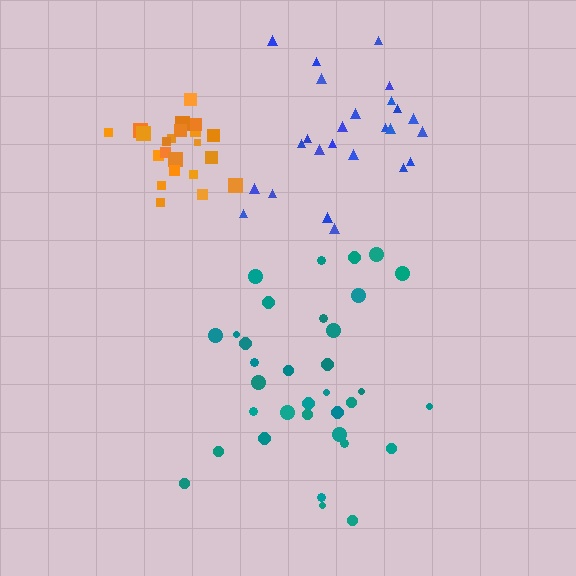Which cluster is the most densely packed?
Orange.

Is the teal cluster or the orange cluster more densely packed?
Orange.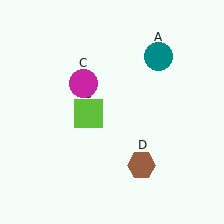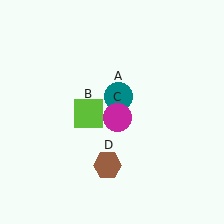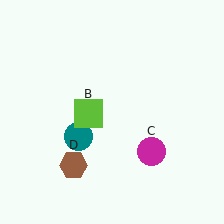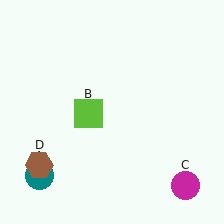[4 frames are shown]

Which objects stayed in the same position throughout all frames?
Lime square (object B) remained stationary.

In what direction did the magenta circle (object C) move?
The magenta circle (object C) moved down and to the right.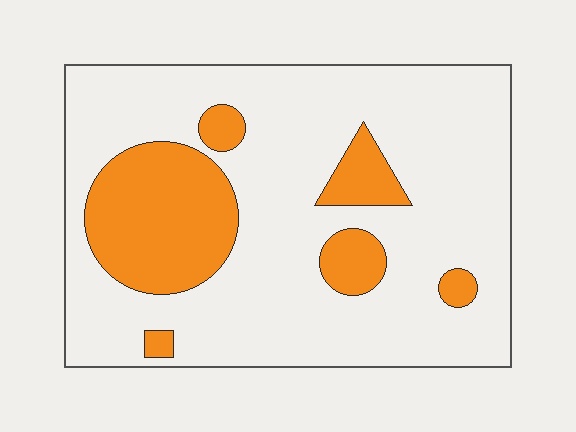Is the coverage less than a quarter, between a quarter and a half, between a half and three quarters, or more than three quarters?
Less than a quarter.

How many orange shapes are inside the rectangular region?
6.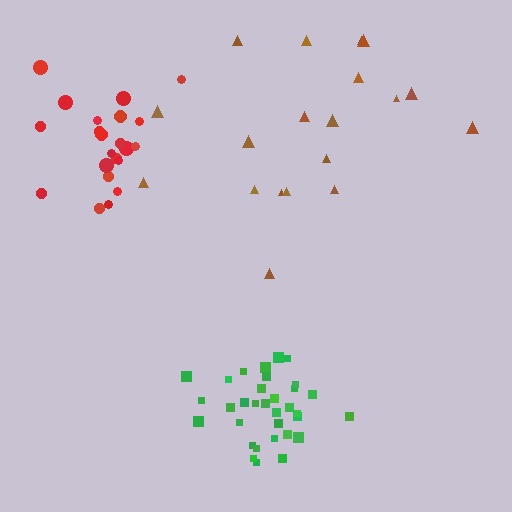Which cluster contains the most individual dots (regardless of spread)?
Green (33).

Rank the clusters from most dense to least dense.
green, red, brown.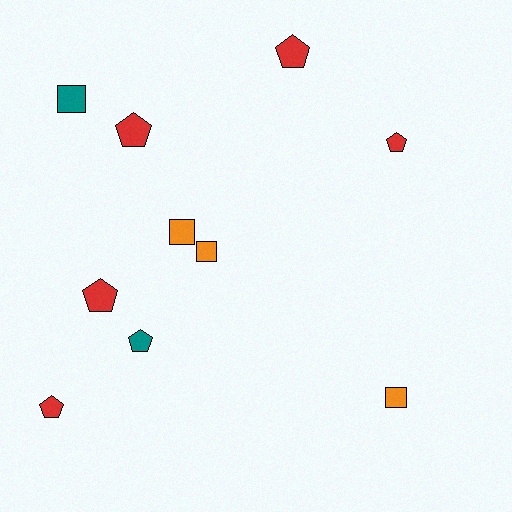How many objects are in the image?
There are 10 objects.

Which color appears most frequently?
Red, with 5 objects.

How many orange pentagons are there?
There are no orange pentagons.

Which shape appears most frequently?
Pentagon, with 6 objects.